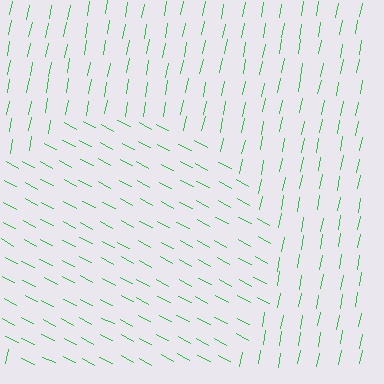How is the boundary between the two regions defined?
The boundary is defined purely by a change in line orientation (approximately 73 degrees difference). All lines are the same color and thickness.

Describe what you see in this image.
The image is filled with small green line segments. A circle region in the image has lines oriented differently from the surrounding lines, creating a visible texture boundary.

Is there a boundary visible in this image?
Yes, there is a texture boundary formed by a change in line orientation.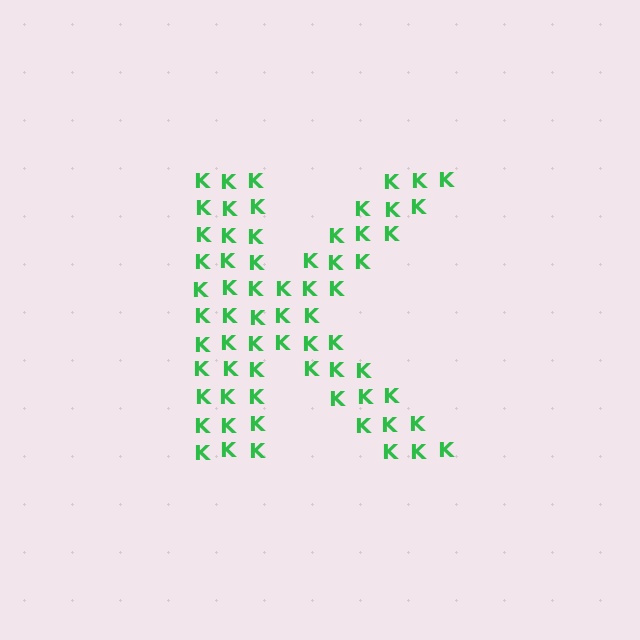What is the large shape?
The large shape is the letter K.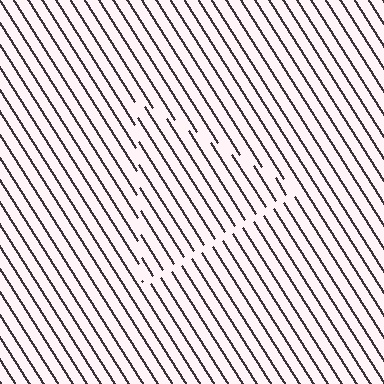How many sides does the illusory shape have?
3 sides — the line-ends trace a triangle.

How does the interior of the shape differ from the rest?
The interior of the shape contains the same grating, shifted by half a period — the contour is defined by the phase discontinuity where line-ends from the inner and outer gratings abut.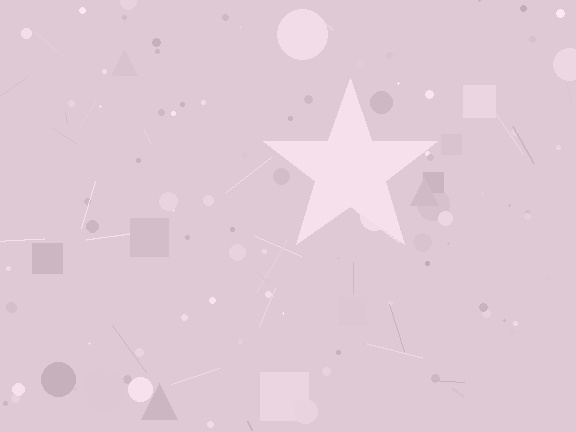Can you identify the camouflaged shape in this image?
The camouflaged shape is a star.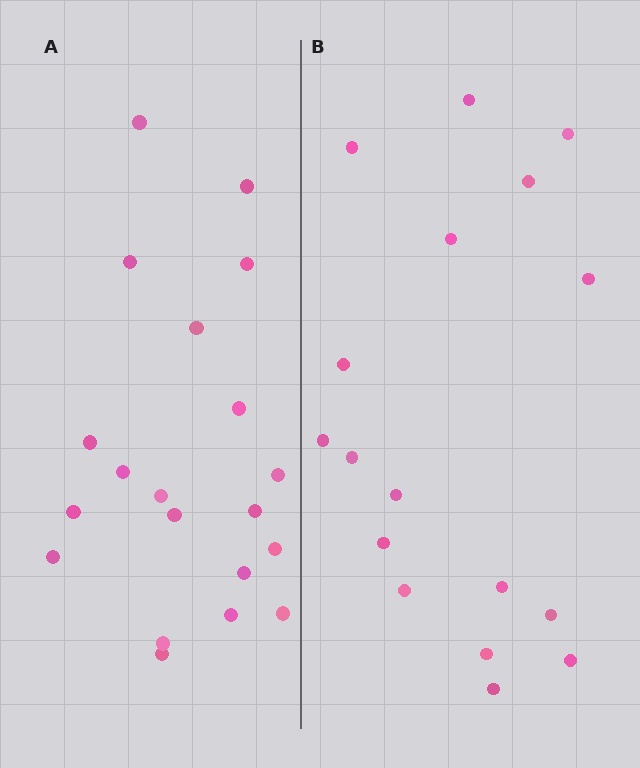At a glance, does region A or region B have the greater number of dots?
Region A (the left region) has more dots.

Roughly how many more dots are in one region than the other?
Region A has just a few more — roughly 2 or 3 more dots than region B.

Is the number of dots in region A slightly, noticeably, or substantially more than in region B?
Region A has only slightly more — the two regions are fairly close. The ratio is roughly 1.2 to 1.